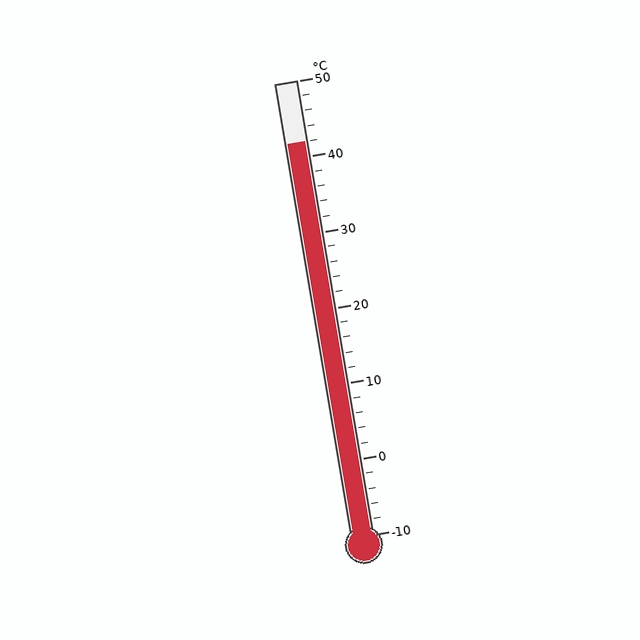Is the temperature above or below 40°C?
The temperature is above 40°C.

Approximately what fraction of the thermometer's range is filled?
The thermometer is filled to approximately 85% of its range.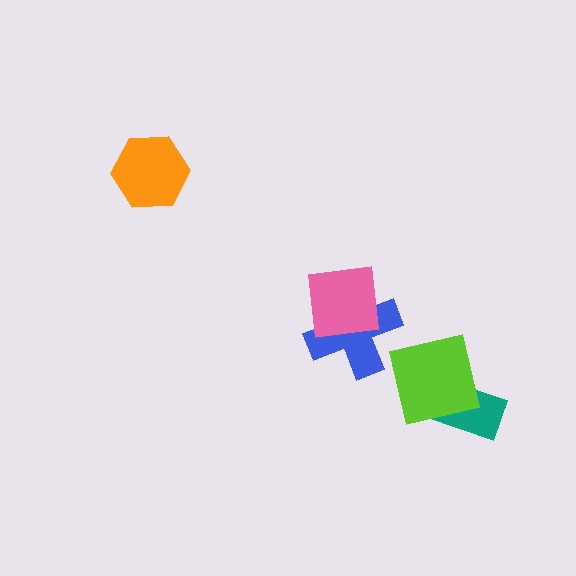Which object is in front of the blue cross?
The pink square is in front of the blue cross.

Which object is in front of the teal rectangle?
The lime square is in front of the teal rectangle.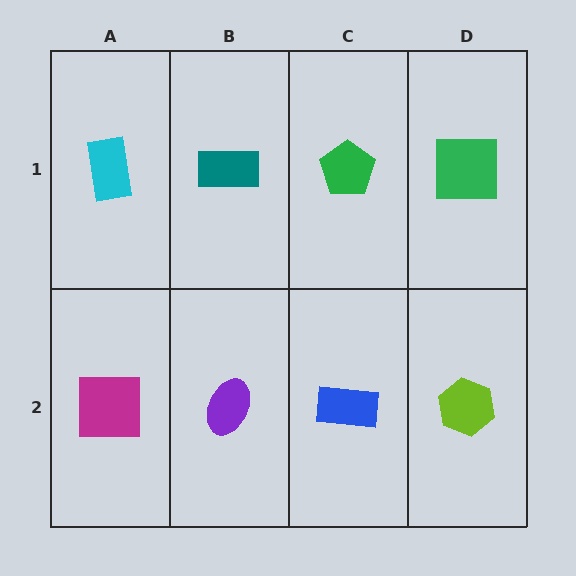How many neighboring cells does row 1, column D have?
2.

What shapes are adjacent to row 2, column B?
A teal rectangle (row 1, column B), a magenta square (row 2, column A), a blue rectangle (row 2, column C).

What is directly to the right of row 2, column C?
A lime hexagon.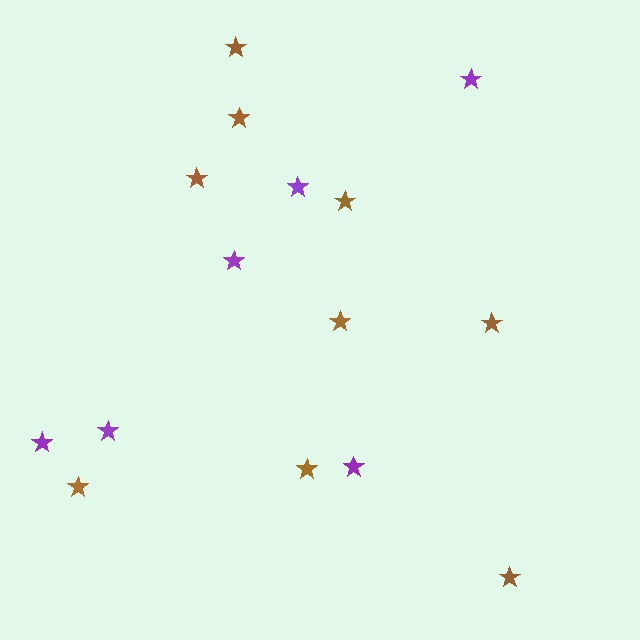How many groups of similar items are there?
There are 2 groups: one group of purple stars (6) and one group of brown stars (9).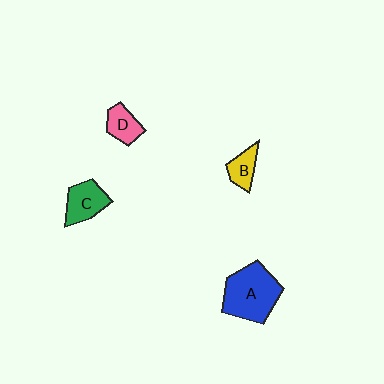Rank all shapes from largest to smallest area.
From largest to smallest: A (blue), C (green), D (pink), B (yellow).